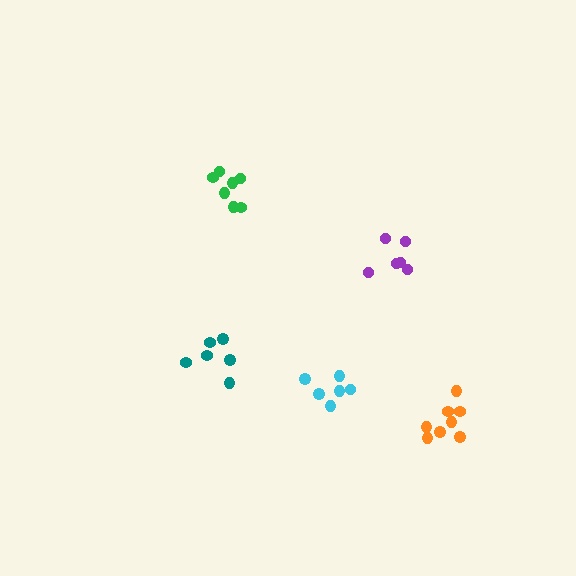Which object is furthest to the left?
The teal cluster is leftmost.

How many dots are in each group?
Group 1: 6 dots, Group 2: 6 dots, Group 3: 7 dots, Group 4: 8 dots, Group 5: 6 dots (33 total).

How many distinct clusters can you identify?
There are 5 distinct clusters.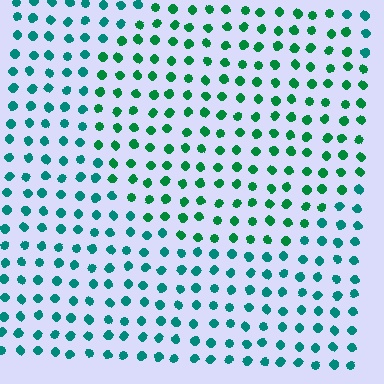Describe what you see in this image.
The image is filled with small teal elements in a uniform arrangement. A circle-shaped region is visible where the elements are tinted to a slightly different hue, forming a subtle color boundary.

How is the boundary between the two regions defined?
The boundary is defined purely by a slight shift in hue (about 30 degrees). Spacing, size, and orientation are identical on both sides.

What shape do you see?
I see a circle.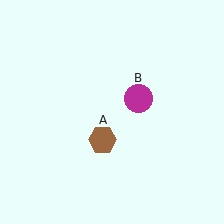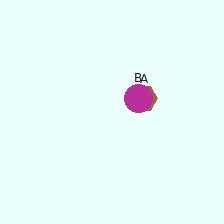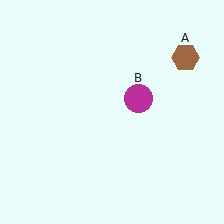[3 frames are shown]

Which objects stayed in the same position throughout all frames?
Magenta circle (object B) remained stationary.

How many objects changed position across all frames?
1 object changed position: brown hexagon (object A).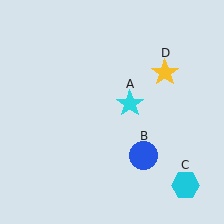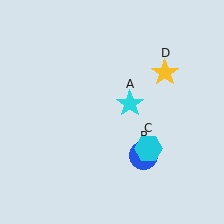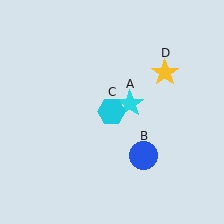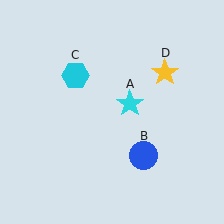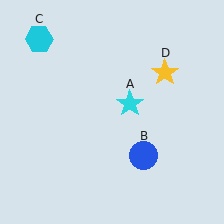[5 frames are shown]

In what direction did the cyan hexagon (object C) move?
The cyan hexagon (object C) moved up and to the left.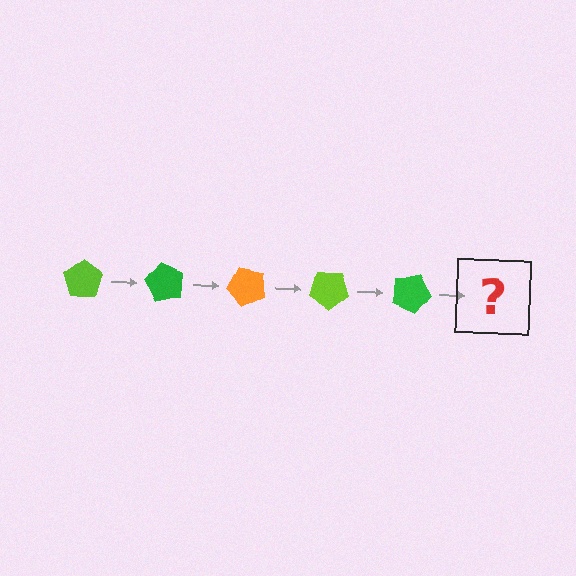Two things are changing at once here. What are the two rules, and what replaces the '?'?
The two rules are that it rotates 60 degrees each step and the color cycles through lime, green, and orange. The '?' should be an orange pentagon, rotated 300 degrees from the start.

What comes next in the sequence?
The next element should be an orange pentagon, rotated 300 degrees from the start.